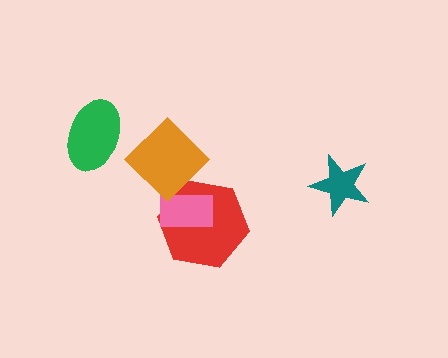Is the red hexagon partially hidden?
Yes, it is partially covered by another shape.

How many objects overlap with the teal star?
0 objects overlap with the teal star.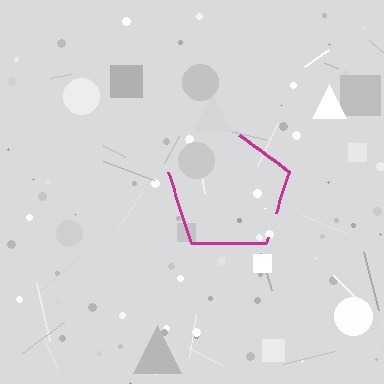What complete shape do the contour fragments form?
The contour fragments form a pentagon.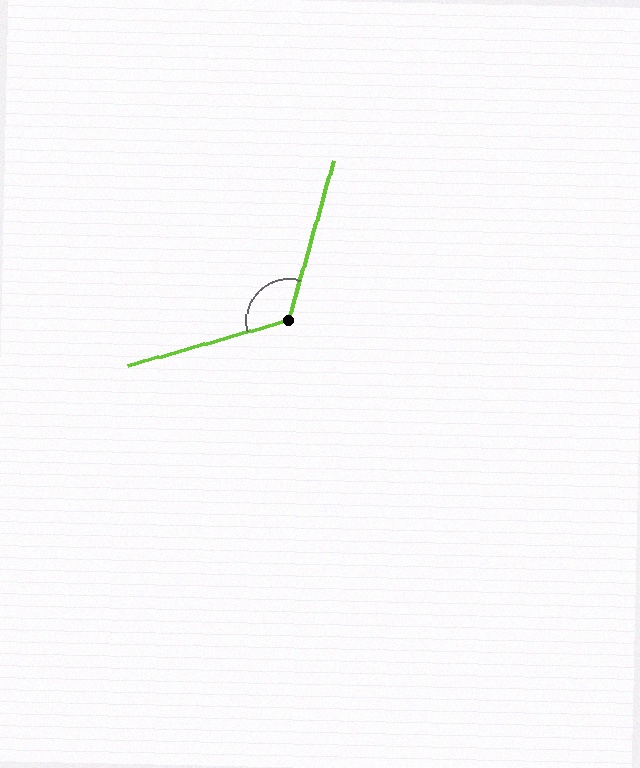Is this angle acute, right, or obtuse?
It is obtuse.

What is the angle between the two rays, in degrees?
Approximately 121 degrees.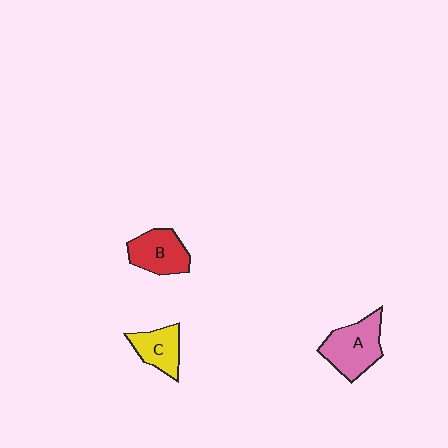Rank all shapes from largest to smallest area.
From largest to smallest: A (pink), B (red), C (yellow).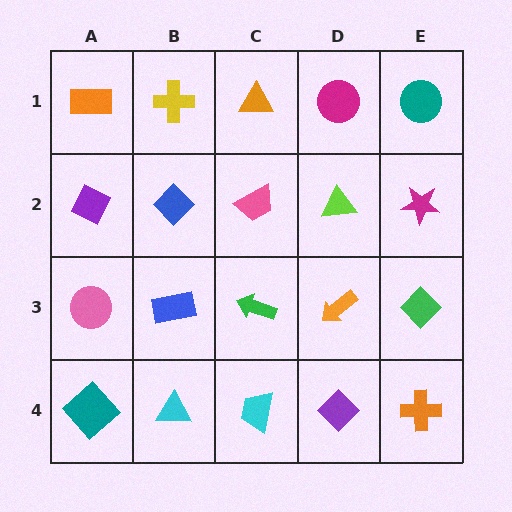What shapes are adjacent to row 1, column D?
A lime triangle (row 2, column D), an orange triangle (row 1, column C), a teal circle (row 1, column E).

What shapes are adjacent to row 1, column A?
A purple diamond (row 2, column A), a yellow cross (row 1, column B).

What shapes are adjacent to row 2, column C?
An orange triangle (row 1, column C), a green arrow (row 3, column C), a blue diamond (row 2, column B), a lime triangle (row 2, column D).